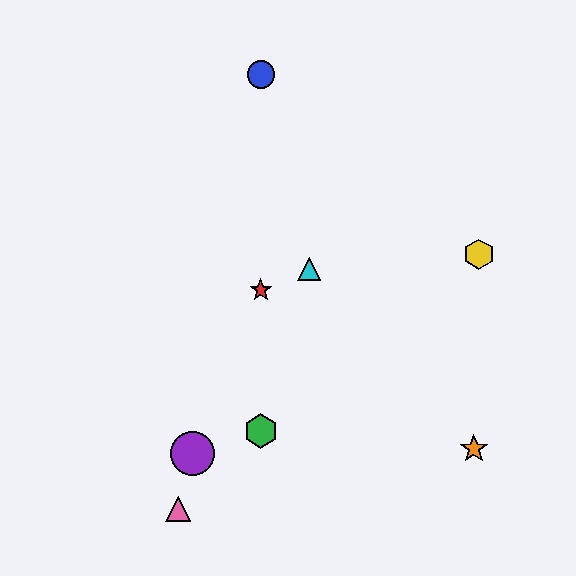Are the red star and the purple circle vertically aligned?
No, the red star is at x≈261 and the purple circle is at x≈193.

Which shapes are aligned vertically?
The red star, the blue circle, the green hexagon are aligned vertically.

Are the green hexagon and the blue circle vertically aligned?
Yes, both are at x≈261.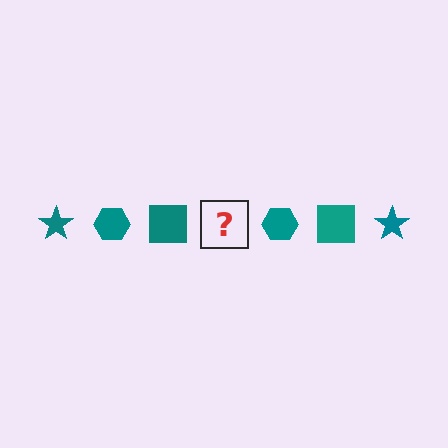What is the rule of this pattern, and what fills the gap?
The rule is that the pattern cycles through star, hexagon, square shapes in teal. The gap should be filled with a teal star.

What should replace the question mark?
The question mark should be replaced with a teal star.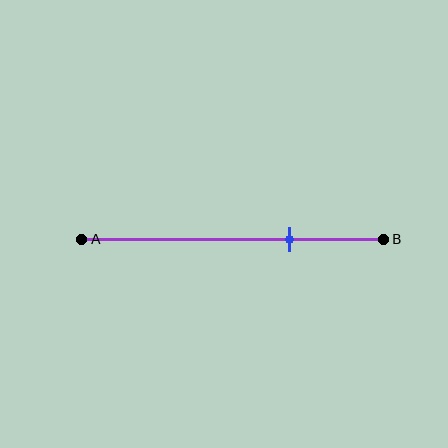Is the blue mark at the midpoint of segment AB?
No, the mark is at about 70% from A, not at the 50% midpoint.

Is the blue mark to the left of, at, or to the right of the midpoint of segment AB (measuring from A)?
The blue mark is to the right of the midpoint of segment AB.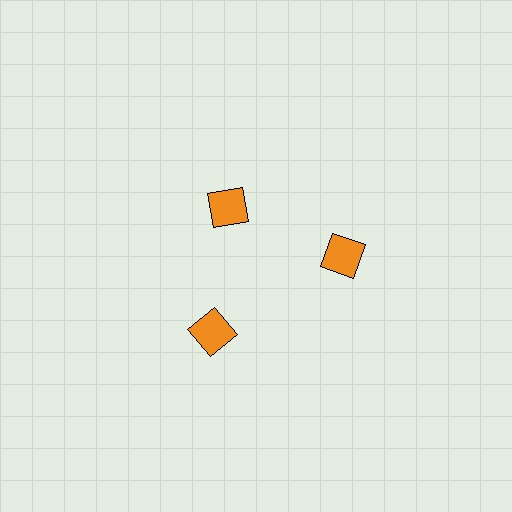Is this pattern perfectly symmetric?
No. The 3 orange squares are arranged in a ring, but one element near the 11 o'clock position is pulled inward toward the center, breaking the 3-fold rotational symmetry.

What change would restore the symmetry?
The symmetry would be restored by moving it outward, back onto the ring so that all 3 squares sit at equal angles and equal distance from the center.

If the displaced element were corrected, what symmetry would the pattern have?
It would have 3-fold rotational symmetry — the pattern would map onto itself every 120 degrees.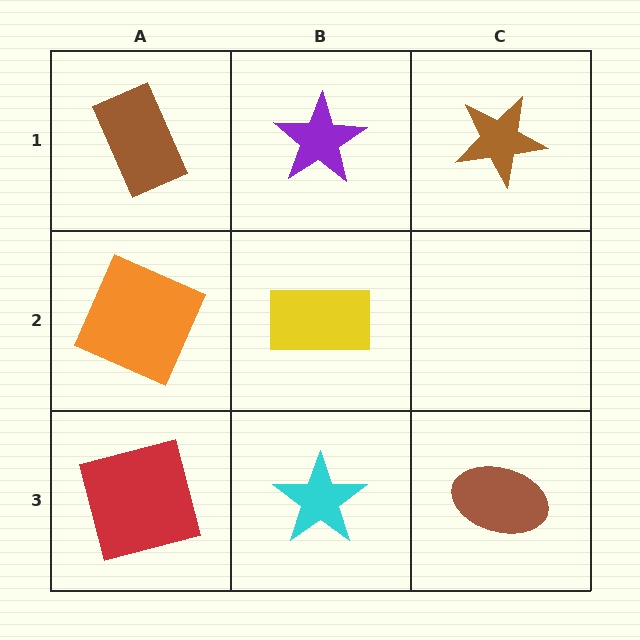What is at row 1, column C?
A brown star.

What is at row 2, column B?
A yellow rectangle.